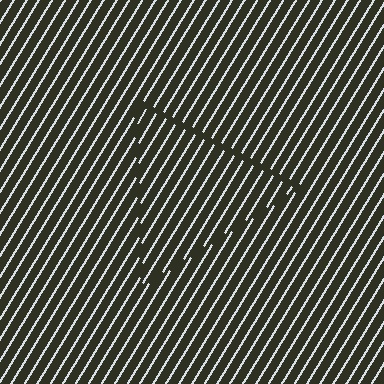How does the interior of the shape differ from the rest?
The interior of the shape contains the same grating, shifted by half a period — the contour is defined by the phase discontinuity where line-ends from the inner and outer gratings abut.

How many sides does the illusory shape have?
3 sides — the line-ends trace a triangle.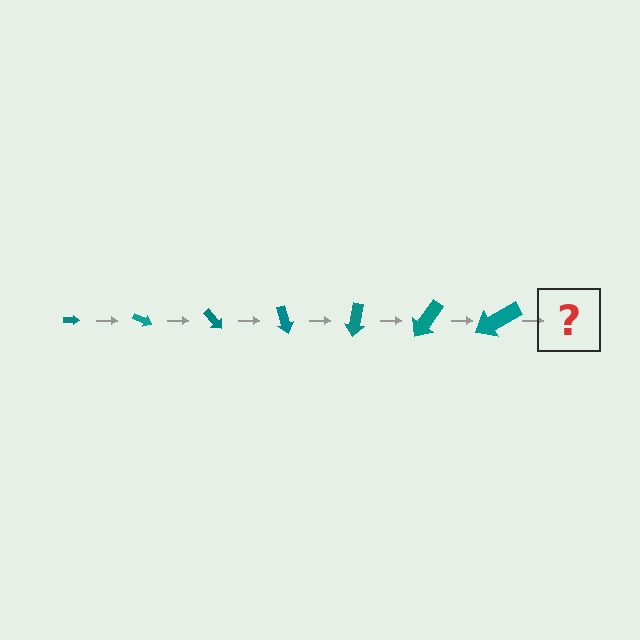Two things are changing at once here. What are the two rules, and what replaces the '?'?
The two rules are that the arrow grows larger each step and it rotates 25 degrees each step. The '?' should be an arrow, larger than the previous one and rotated 175 degrees from the start.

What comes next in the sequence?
The next element should be an arrow, larger than the previous one and rotated 175 degrees from the start.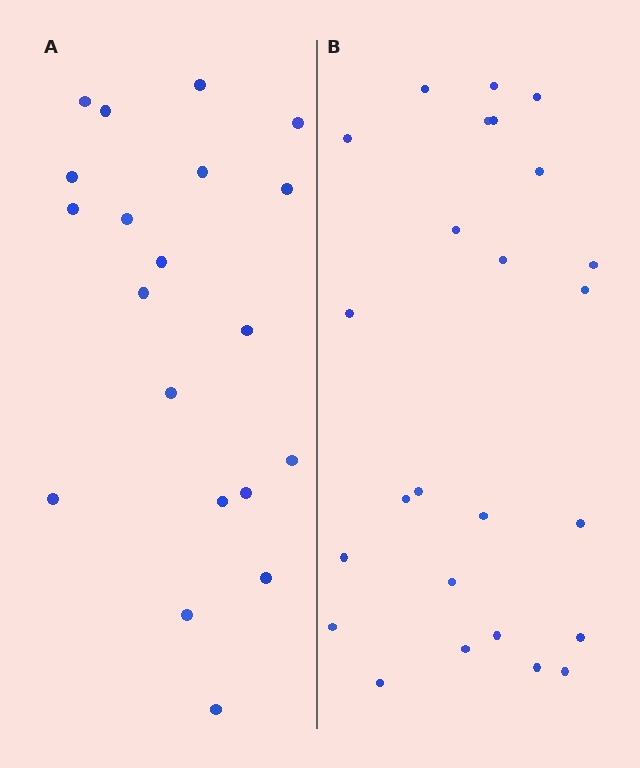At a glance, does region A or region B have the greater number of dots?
Region B (the right region) has more dots.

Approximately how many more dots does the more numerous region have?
Region B has about 5 more dots than region A.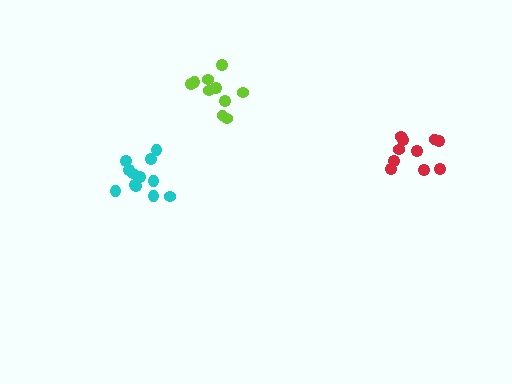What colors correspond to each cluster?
The clusters are colored: red, lime, cyan.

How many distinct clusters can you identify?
There are 3 distinct clusters.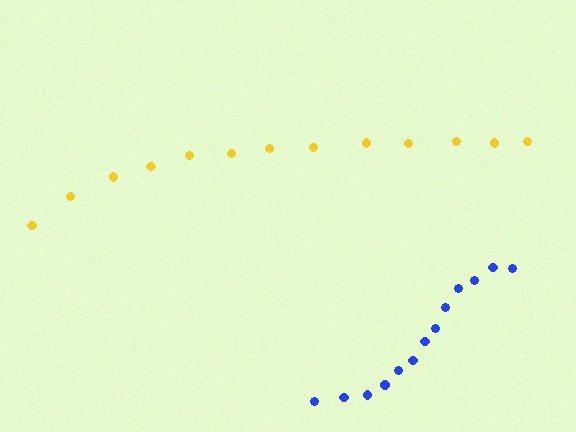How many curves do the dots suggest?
There are 2 distinct paths.